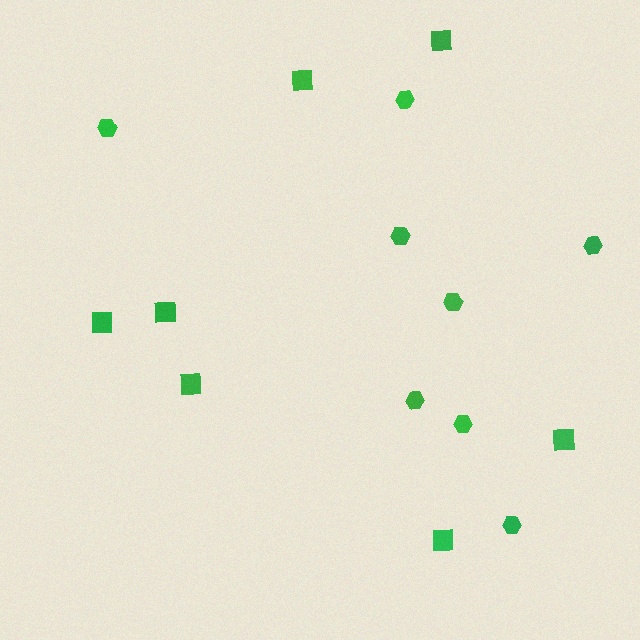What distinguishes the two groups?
There are 2 groups: one group of hexagons (8) and one group of squares (7).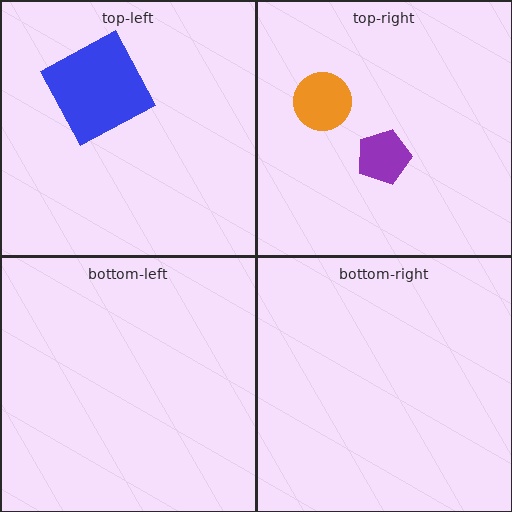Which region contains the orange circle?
The top-right region.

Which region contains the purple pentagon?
The top-right region.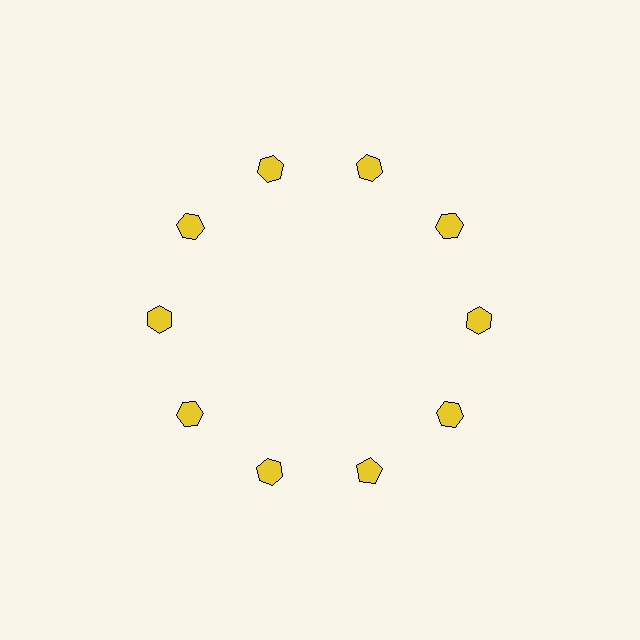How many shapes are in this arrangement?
There are 10 shapes arranged in a ring pattern.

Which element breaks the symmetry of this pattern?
The yellow pentagon at roughly the 5 o'clock position breaks the symmetry. All other shapes are yellow hexagons.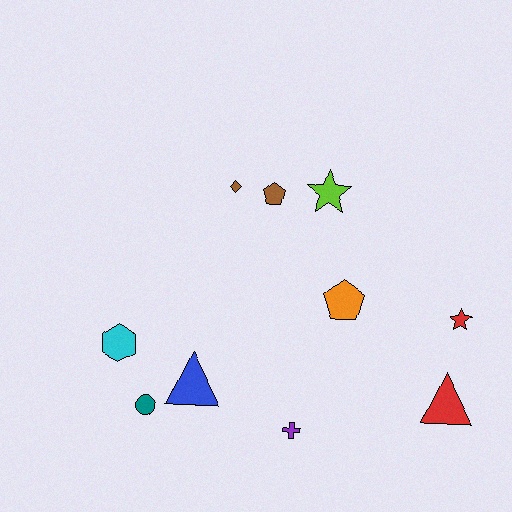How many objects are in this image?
There are 10 objects.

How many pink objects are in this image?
There are no pink objects.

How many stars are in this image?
There are 2 stars.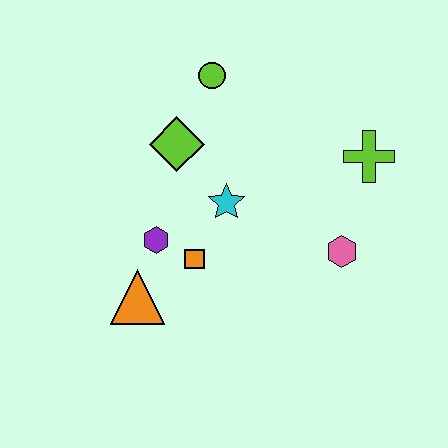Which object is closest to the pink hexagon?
The lime cross is closest to the pink hexagon.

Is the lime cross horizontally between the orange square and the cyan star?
No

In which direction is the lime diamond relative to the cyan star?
The lime diamond is above the cyan star.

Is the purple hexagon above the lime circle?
No